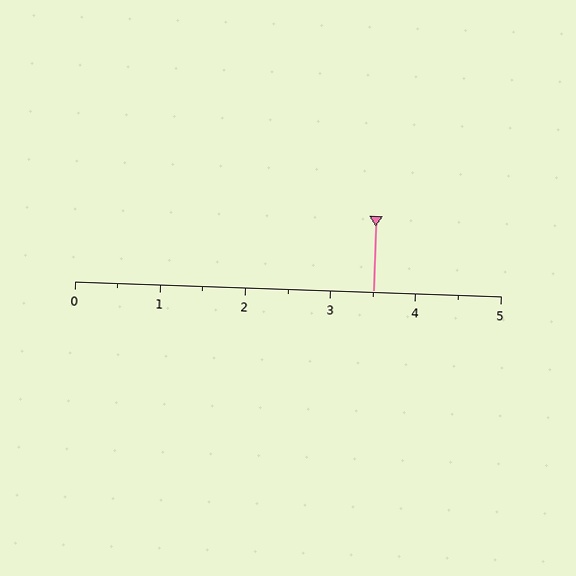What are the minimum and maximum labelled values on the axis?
The axis runs from 0 to 5.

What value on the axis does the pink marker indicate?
The marker indicates approximately 3.5.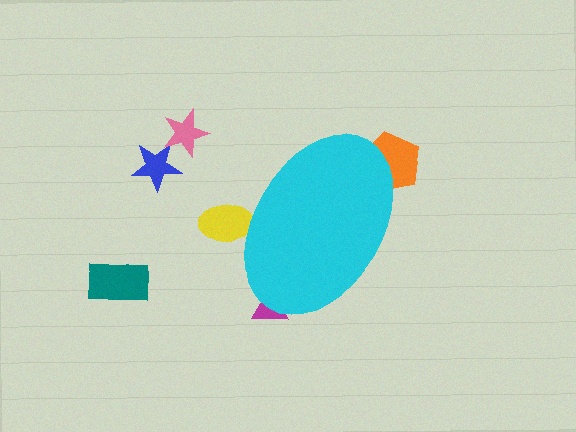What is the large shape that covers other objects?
A cyan ellipse.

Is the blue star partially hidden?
No, the blue star is fully visible.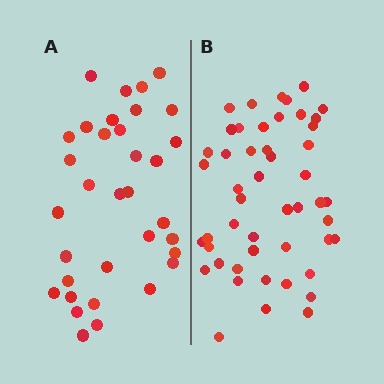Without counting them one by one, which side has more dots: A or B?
Region B (the right region) has more dots.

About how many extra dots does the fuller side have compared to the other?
Region B has approximately 15 more dots than region A.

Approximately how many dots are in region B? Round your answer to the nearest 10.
About 50 dots. (The exact count is 49, which rounds to 50.)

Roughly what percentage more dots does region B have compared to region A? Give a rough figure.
About 45% more.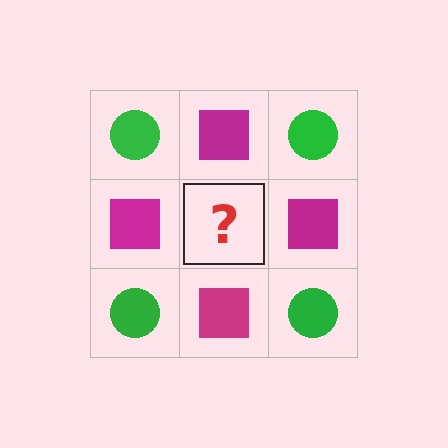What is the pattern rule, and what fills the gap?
The rule is that it alternates green circle and magenta square in a checkerboard pattern. The gap should be filled with a green circle.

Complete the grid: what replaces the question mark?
The question mark should be replaced with a green circle.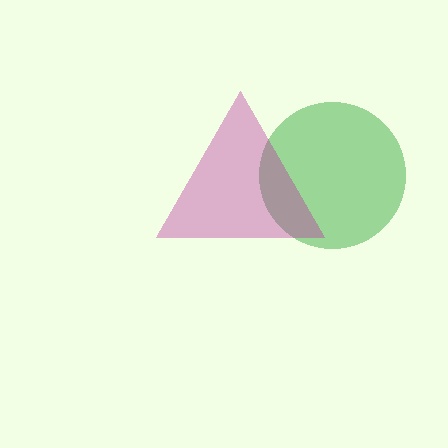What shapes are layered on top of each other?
The layered shapes are: a green circle, a magenta triangle.